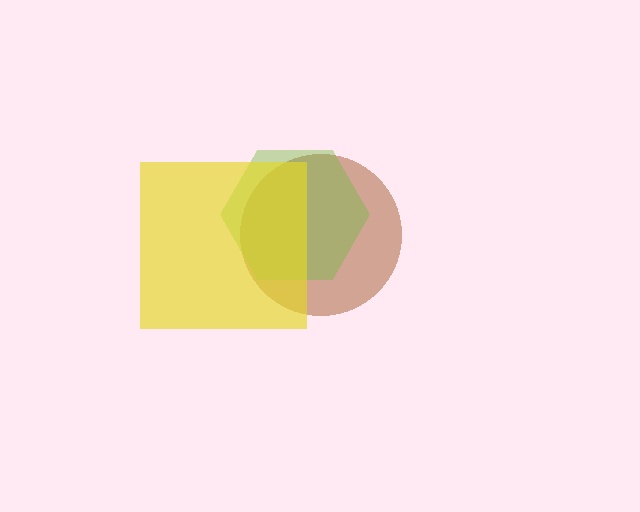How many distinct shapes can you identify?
There are 3 distinct shapes: a brown circle, a lime hexagon, a yellow square.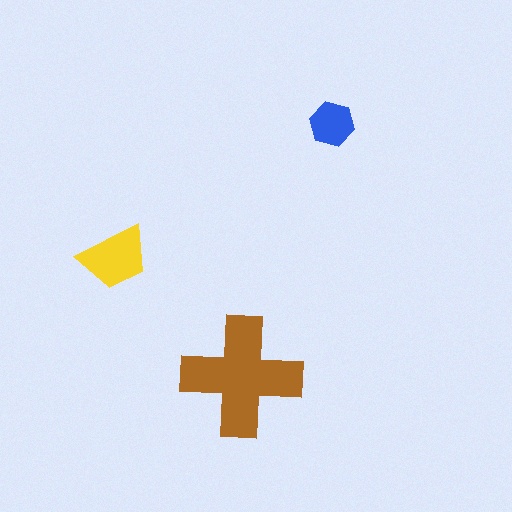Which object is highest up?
The blue hexagon is topmost.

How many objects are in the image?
There are 3 objects in the image.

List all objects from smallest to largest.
The blue hexagon, the yellow trapezoid, the brown cross.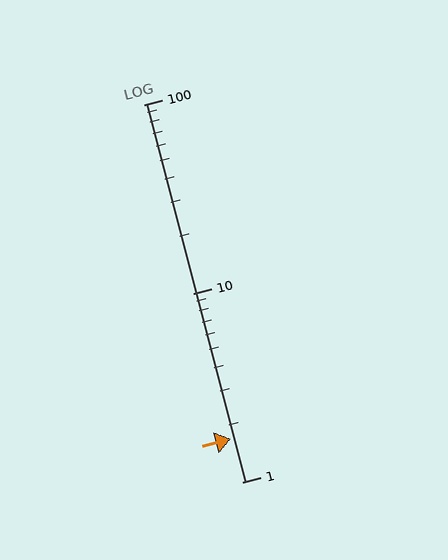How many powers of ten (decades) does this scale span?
The scale spans 2 decades, from 1 to 100.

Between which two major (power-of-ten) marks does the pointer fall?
The pointer is between 1 and 10.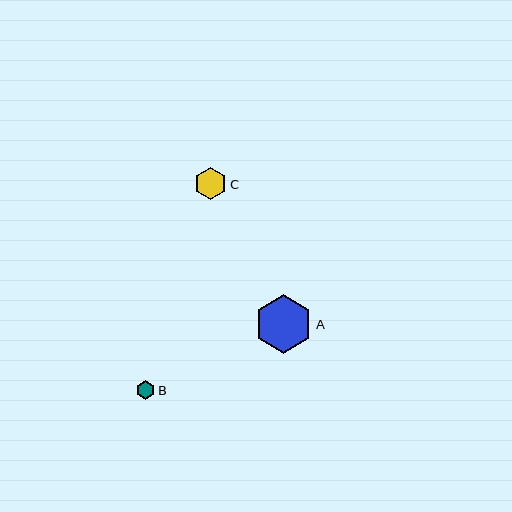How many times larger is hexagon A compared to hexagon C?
Hexagon A is approximately 1.8 times the size of hexagon C.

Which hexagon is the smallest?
Hexagon B is the smallest with a size of approximately 19 pixels.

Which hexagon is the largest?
Hexagon A is the largest with a size of approximately 58 pixels.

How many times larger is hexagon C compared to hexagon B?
Hexagon C is approximately 1.7 times the size of hexagon B.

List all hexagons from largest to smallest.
From largest to smallest: A, C, B.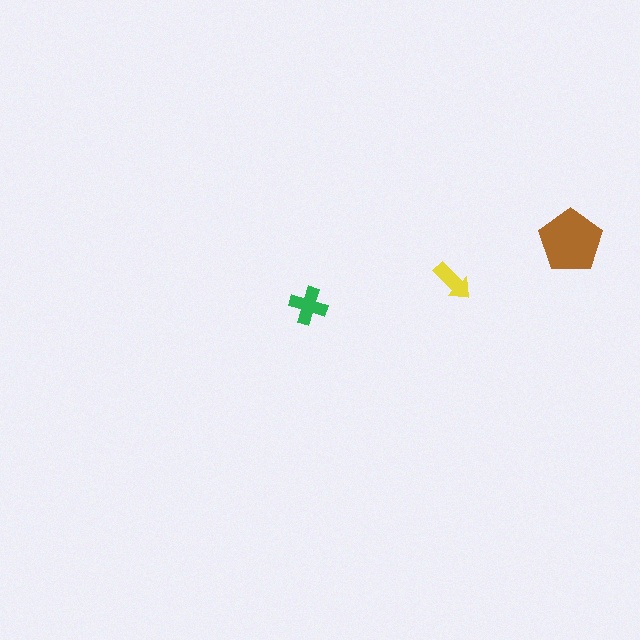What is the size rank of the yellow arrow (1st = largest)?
3rd.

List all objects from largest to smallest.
The brown pentagon, the green cross, the yellow arrow.